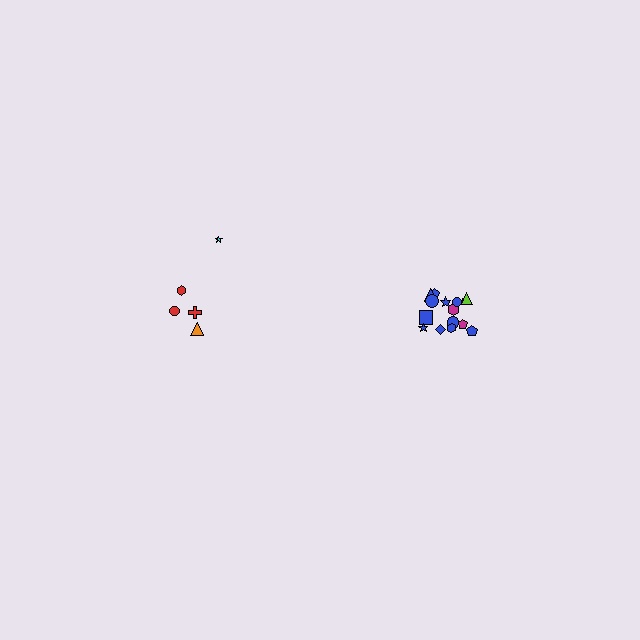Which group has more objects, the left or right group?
The right group.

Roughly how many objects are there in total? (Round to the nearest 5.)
Roughly 20 objects in total.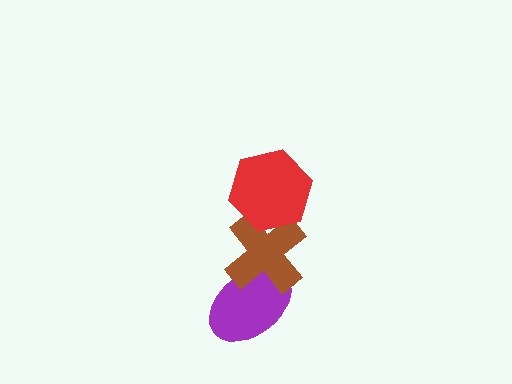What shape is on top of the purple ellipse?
The brown cross is on top of the purple ellipse.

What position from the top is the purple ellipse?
The purple ellipse is 3rd from the top.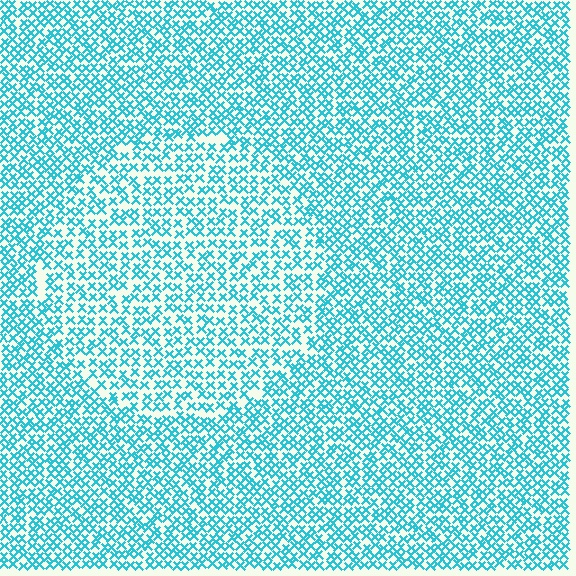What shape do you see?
I see a circle.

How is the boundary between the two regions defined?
The boundary is defined by a change in element density (approximately 1.4x ratio). All elements are the same color, size, and shape.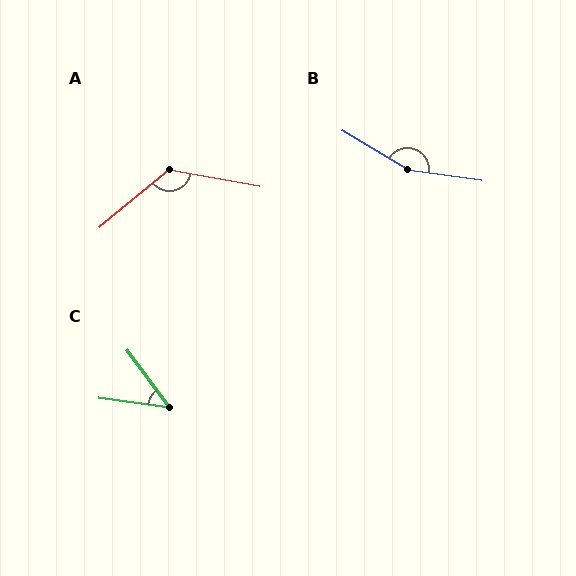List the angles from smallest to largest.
C (46°), A (130°), B (157°).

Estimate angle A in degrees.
Approximately 130 degrees.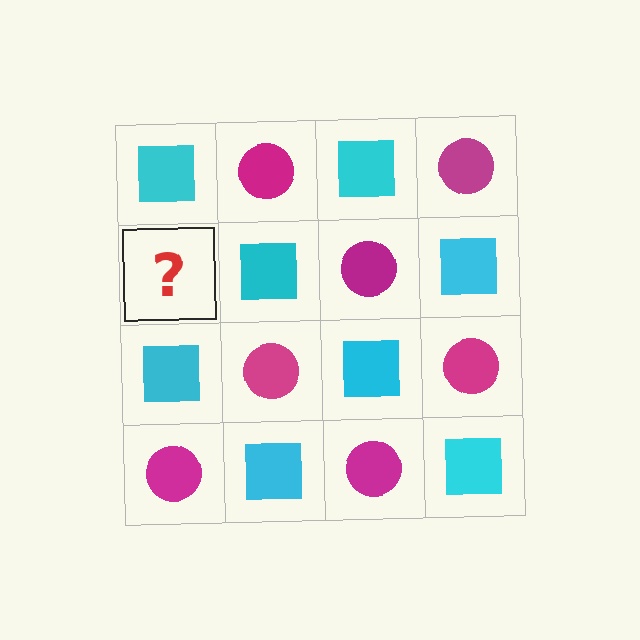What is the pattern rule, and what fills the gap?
The rule is that it alternates cyan square and magenta circle in a checkerboard pattern. The gap should be filled with a magenta circle.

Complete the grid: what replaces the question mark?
The question mark should be replaced with a magenta circle.